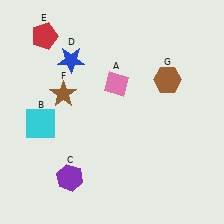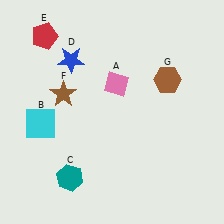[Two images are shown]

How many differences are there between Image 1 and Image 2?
There is 1 difference between the two images.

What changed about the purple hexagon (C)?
In Image 1, C is purple. In Image 2, it changed to teal.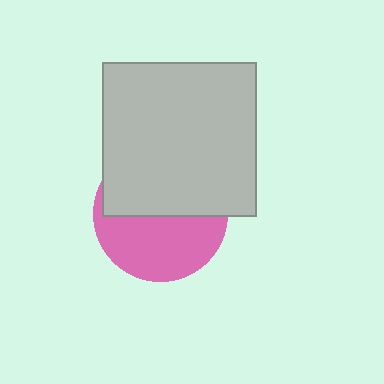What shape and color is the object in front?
The object in front is a light gray square.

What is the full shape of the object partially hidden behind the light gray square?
The partially hidden object is a pink circle.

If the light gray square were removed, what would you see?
You would see the complete pink circle.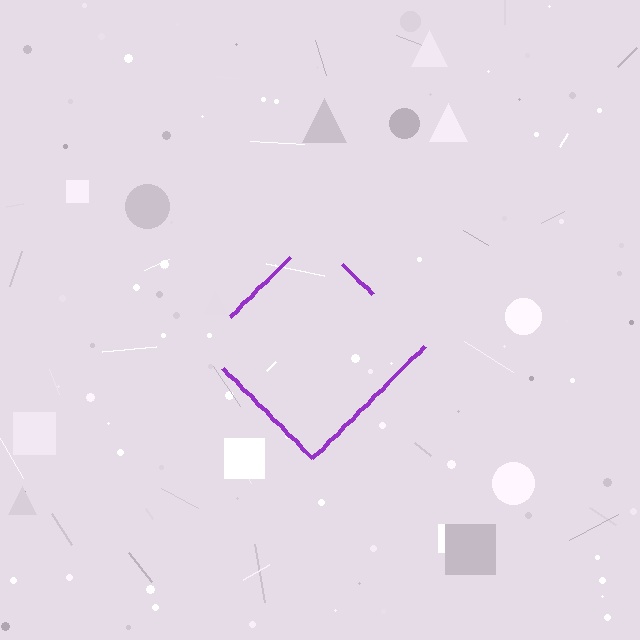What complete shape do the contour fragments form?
The contour fragments form a diamond.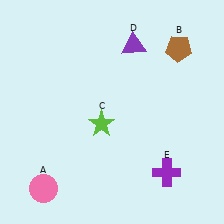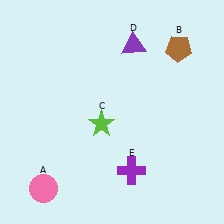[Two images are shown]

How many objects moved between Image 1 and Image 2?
1 object moved between the two images.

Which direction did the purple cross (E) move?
The purple cross (E) moved left.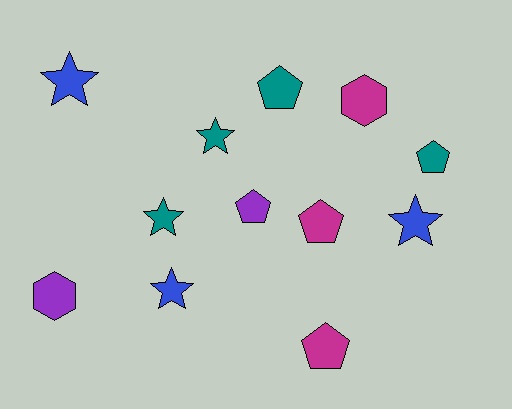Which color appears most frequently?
Teal, with 4 objects.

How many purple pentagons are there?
There is 1 purple pentagon.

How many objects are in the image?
There are 12 objects.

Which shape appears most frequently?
Pentagon, with 5 objects.